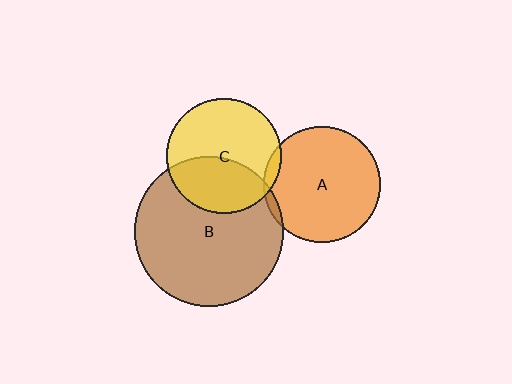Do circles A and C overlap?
Yes.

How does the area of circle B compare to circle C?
Approximately 1.7 times.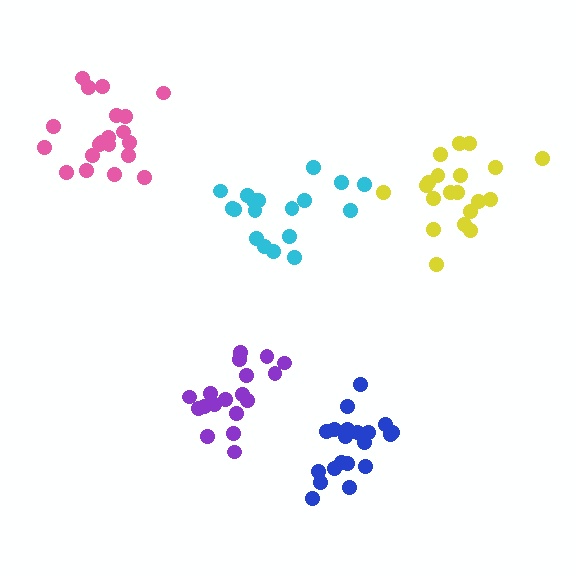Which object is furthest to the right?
The yellow cluster is rightmost.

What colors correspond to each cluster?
The clusters are colored: pink, yellow, purple, blue, cyan.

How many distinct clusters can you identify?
There are 5 distinct clusters.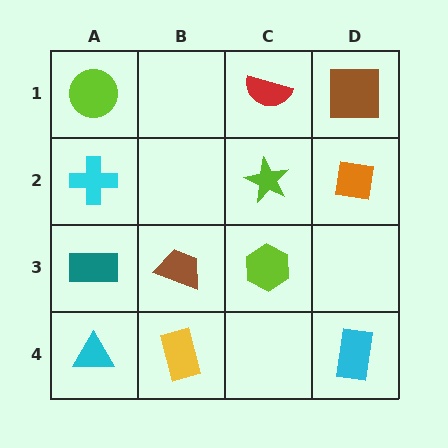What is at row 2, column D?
An orange square.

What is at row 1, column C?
A red semicircle.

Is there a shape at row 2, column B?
No, that cell is empty.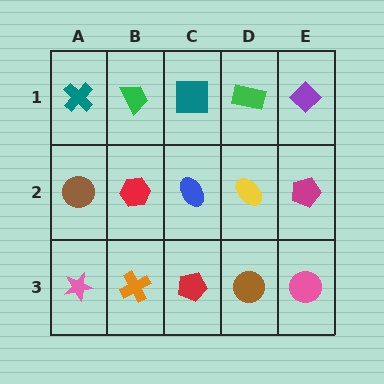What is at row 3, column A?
A pink star.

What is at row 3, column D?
A brown circle.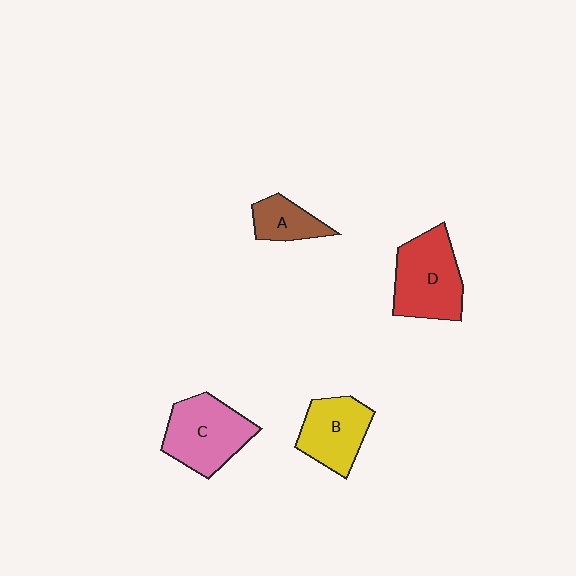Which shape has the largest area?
Shape D (red).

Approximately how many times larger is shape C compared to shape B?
Approximately 1.2 times.